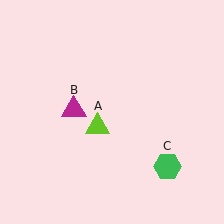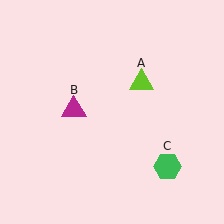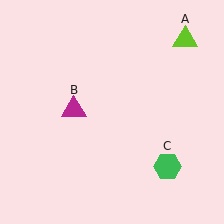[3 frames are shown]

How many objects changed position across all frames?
1 object changed position: lime triangle (object A).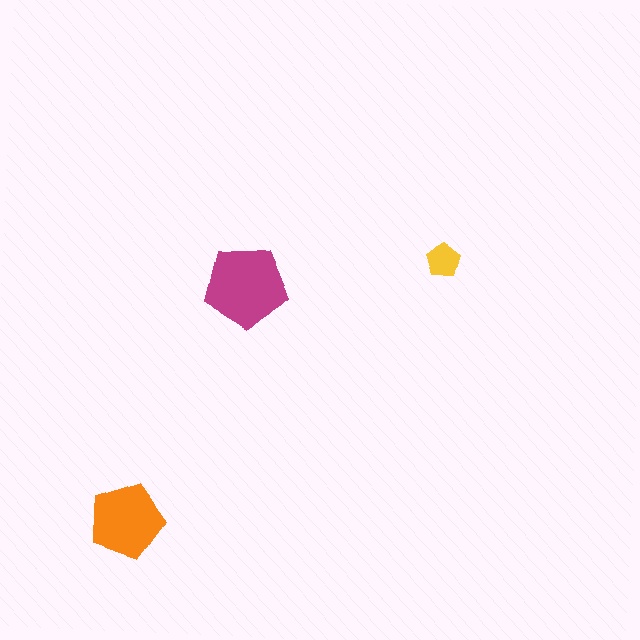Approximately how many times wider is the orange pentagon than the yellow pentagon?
About 2 times wider.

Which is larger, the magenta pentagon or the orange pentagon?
The magenta one.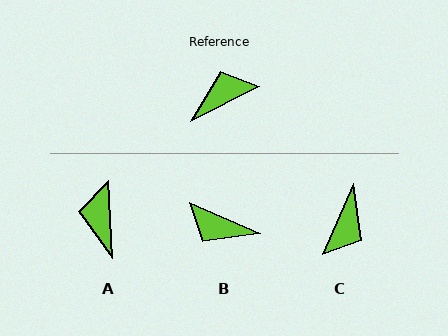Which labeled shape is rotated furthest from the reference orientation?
C, about 140 degrees away.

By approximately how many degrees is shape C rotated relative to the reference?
Approximately 140 degrees clockwise.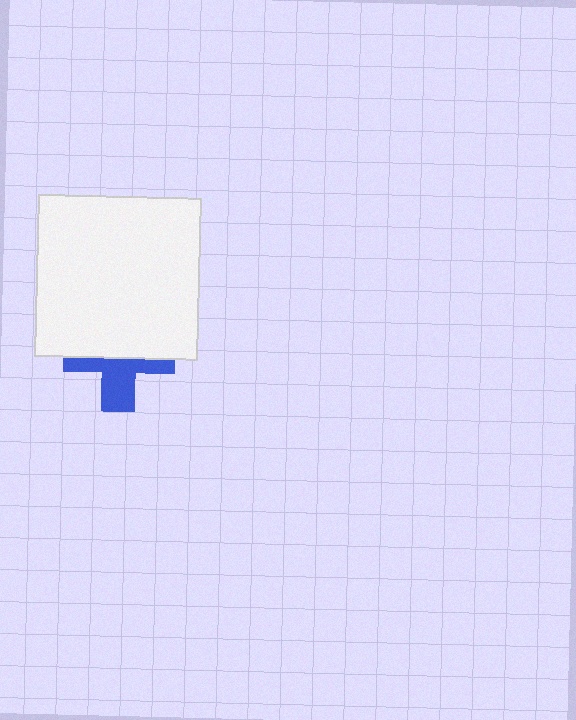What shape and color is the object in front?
The object in front is a white square.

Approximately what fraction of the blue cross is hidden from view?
Roughly 56% of the blue cross is hidden behind the white square.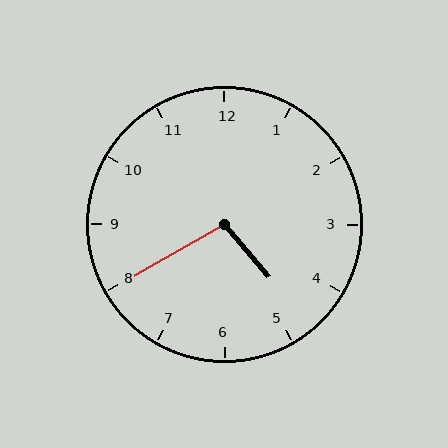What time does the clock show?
4:40.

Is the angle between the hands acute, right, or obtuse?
It is obtuse.